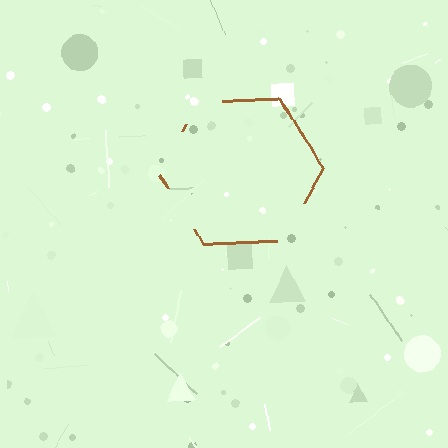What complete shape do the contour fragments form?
The contour fragments form a hexagon.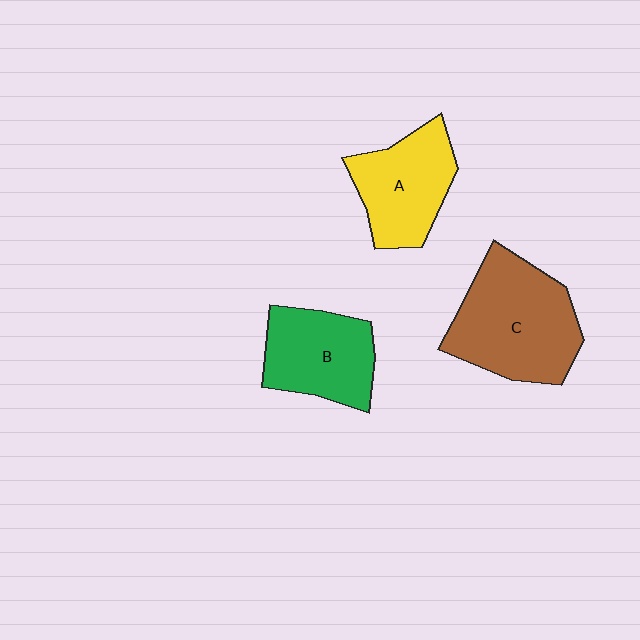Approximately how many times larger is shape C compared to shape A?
Approximately 1.4 times.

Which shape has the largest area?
Shape C (brown).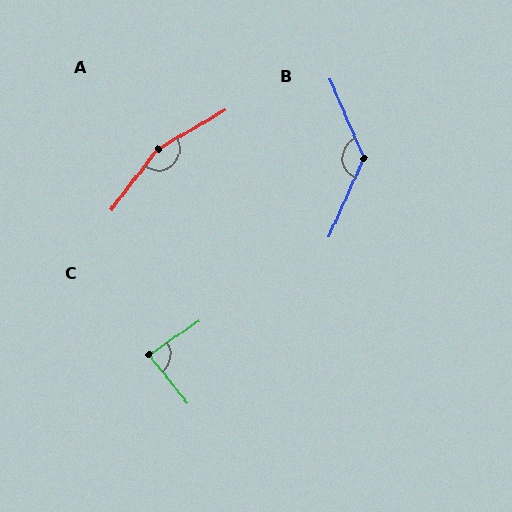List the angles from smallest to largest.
C (86°), B (133°), A (157°).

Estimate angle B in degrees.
Approximately 133 degrees.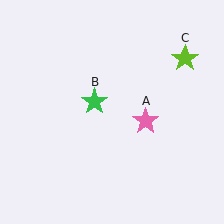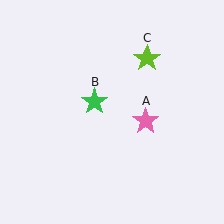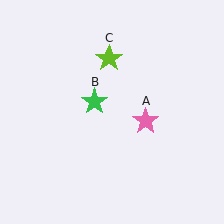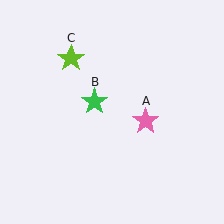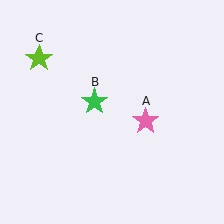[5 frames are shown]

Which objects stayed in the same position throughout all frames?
Pink star (object A) and green star (object B) remained stationary.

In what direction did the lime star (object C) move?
The lime star (object C) moved left.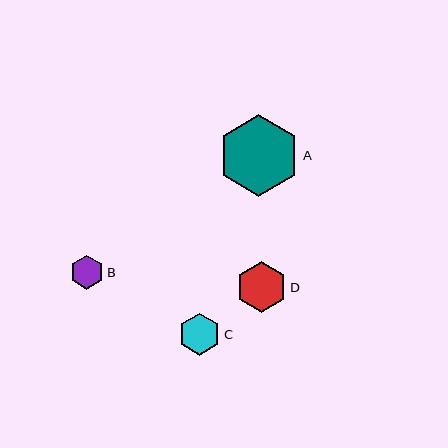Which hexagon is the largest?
Hexagon A is the largest with a size of approximately 81 pixels.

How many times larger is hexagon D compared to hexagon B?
Hexagon D is approximately 1.5 times the size of hexagon B.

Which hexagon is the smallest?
Hexagon B is the smallest with a size of approximately 34 pixels.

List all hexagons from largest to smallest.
From largest to smallest: A, D, C, B.